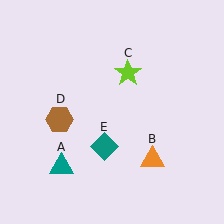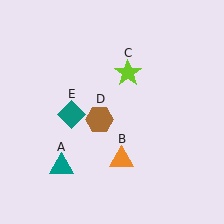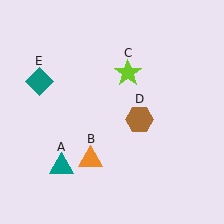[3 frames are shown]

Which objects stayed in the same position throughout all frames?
Teal triangle (object A) and lime star (object C) remained stationary.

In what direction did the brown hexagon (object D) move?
The brown hexagon (object D) moved right.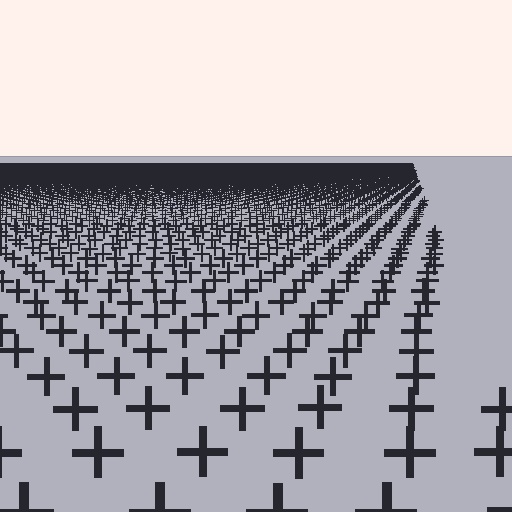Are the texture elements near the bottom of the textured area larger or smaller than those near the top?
Larger. Near the bottom, elements are closer to the viewer and appear at a bigger on-screen size.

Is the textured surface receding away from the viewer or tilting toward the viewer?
The surface is receding away from the viewer. Texture elements get smaller and denser toward the top.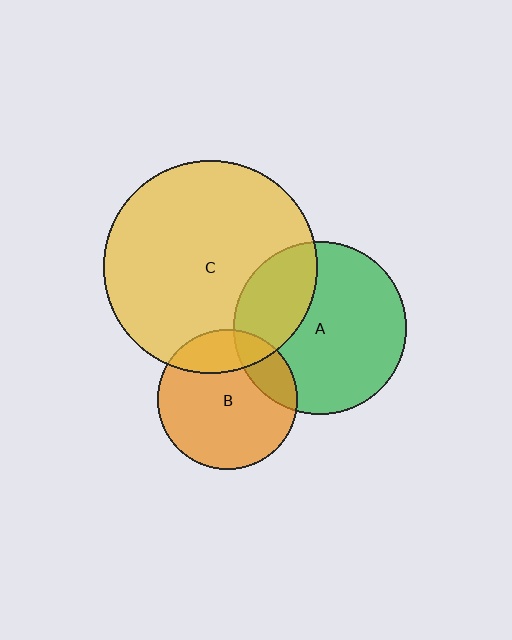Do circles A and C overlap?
Yes.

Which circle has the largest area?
Circle C (yellow).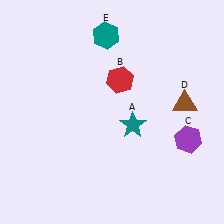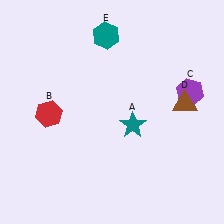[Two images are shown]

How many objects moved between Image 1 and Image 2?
2 objects moved between the two images.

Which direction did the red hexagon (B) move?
The red hexagon (B) moved left.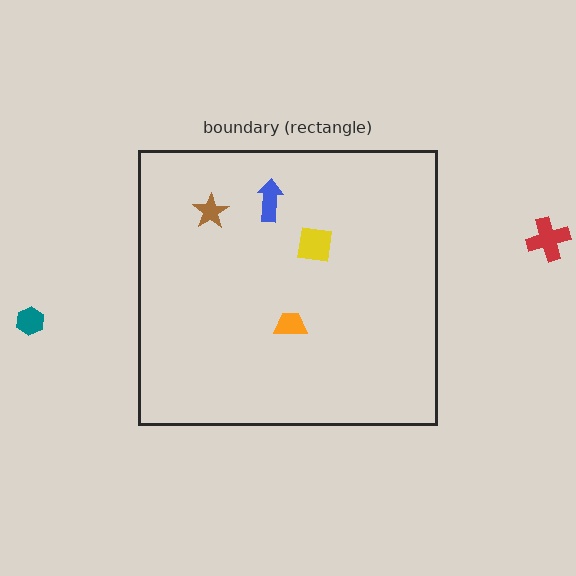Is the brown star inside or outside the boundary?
Inside.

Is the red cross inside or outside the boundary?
Outside.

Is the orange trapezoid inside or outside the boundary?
Inside.